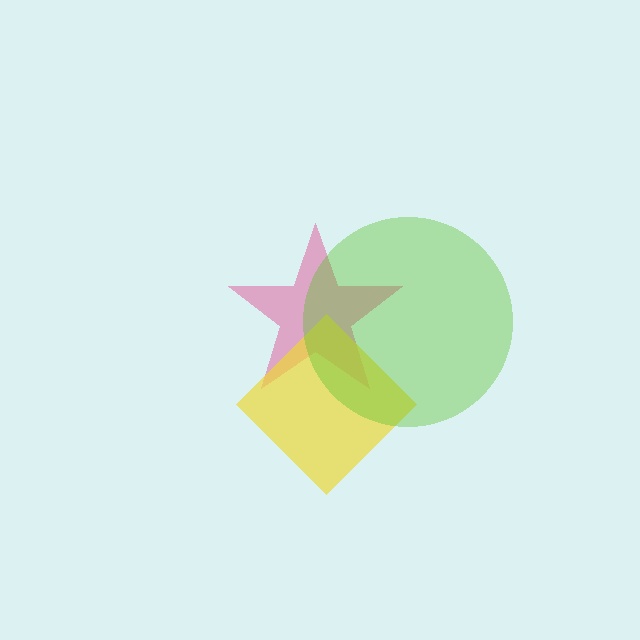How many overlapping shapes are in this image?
There are 3 overlapping shapes in the image.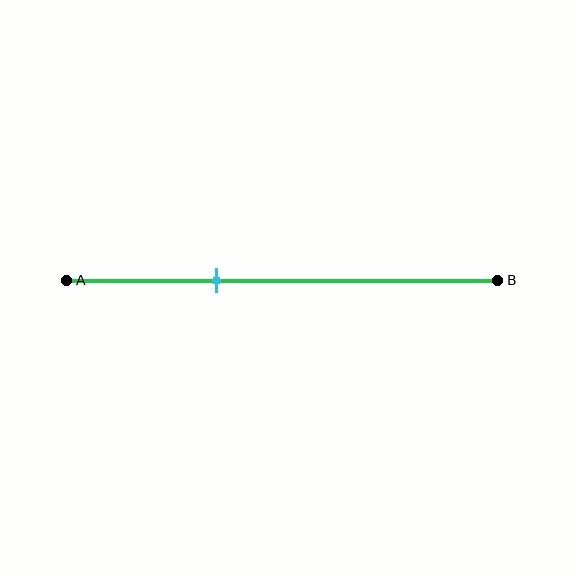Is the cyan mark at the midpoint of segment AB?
No, the mark is at about 35% from A, not at the 50% midpoint.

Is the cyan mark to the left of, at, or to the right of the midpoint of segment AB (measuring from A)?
The cyan mark is to the left of the midpoint of segment AB.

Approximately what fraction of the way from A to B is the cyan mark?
The cyan mark is approximately 35% of the way from A to B.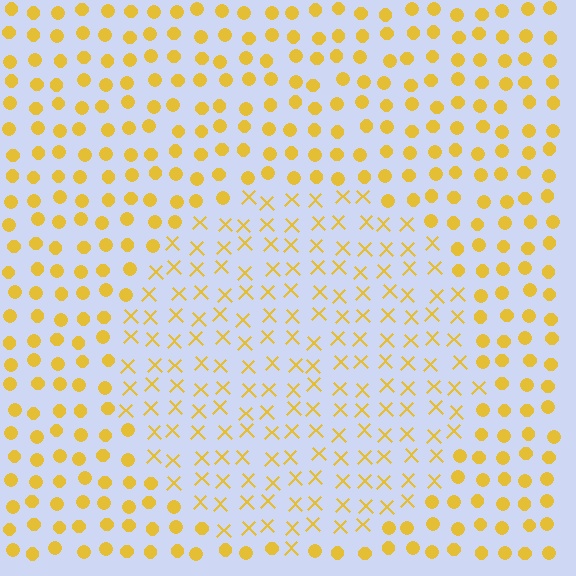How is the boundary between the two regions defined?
The boundary is defined by a change in element shape: X marks inside vs. circles outside. All elements share the same color and spacing.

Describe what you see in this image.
The image is filled with small yellow elements arranged in a uniform grid. A circle-shaped region contains X marks, while the surrounding area contains circles. The boundary is defined purely by the change in element shape.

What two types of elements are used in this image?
The image uses X marks inside the circle region and circles outside it.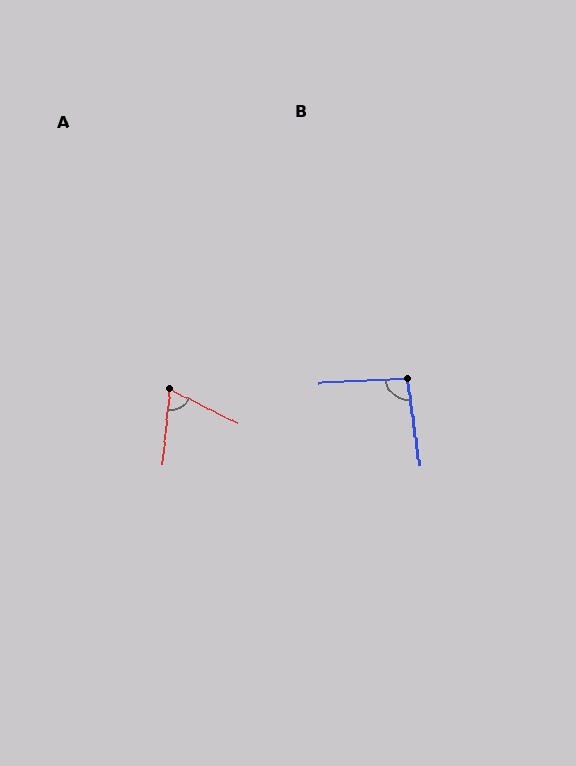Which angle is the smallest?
A, at approximately 68 degrees.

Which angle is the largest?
B, at approximately 94 degrees.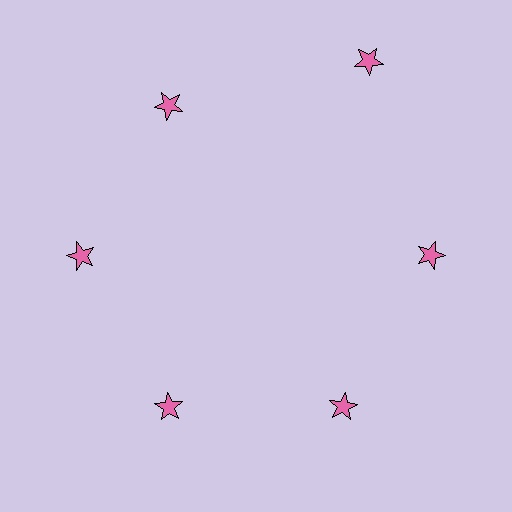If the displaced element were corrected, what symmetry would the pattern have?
It would have 6-fold rotational symmetry — the pattern would map onto itself every 60 degrees.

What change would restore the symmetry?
The symmetry would be restored by moving it inward, back onto the ring so that all 6 stars sit at equal angles and equal distance from the center.